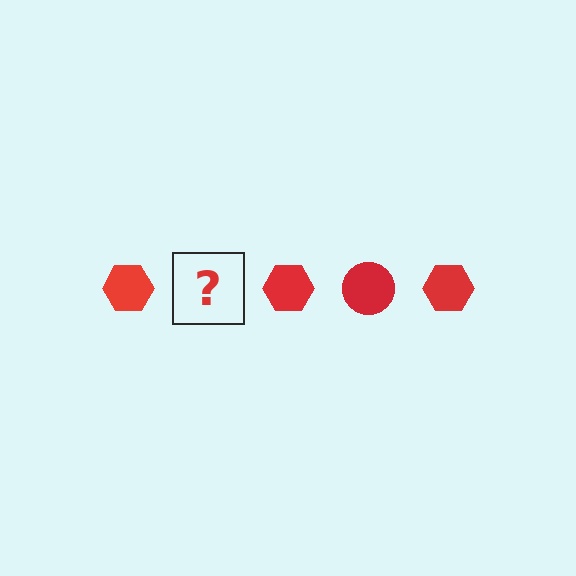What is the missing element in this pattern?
The missing element is a red circle.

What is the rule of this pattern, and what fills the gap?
The rule is that the pattern cycles through hexagon, circle shapes in red. The gap should be filled with a red circle.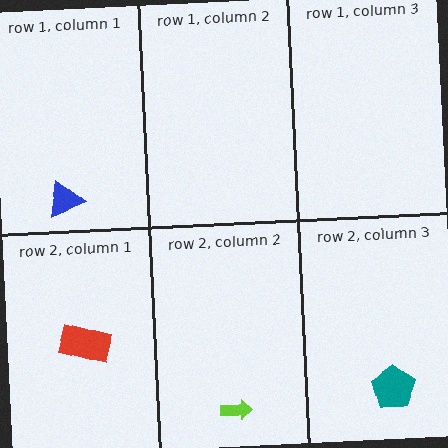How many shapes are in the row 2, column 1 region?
1.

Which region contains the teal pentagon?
The row 2, column 3 region.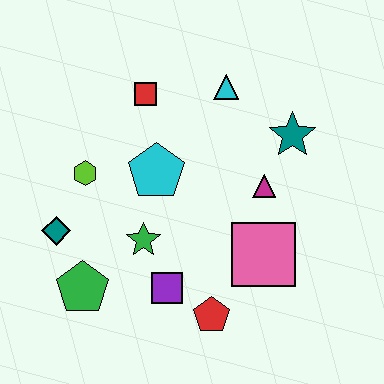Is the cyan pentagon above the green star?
Yes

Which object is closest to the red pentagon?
The purple square is closest to the red pentagon.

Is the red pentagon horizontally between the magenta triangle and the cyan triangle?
No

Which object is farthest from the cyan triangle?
The green pentagon is farthest from the cyan triangle.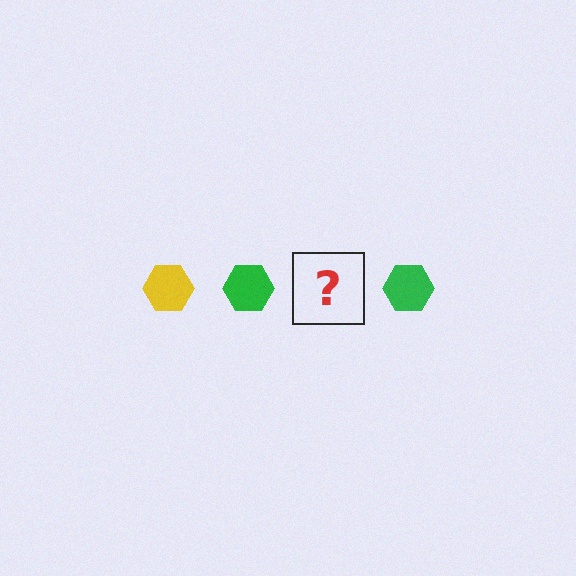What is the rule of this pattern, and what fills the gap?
The rule is that the pattern cycles through yellow, green hexagons. The gap should be filled with a yellow hexagon.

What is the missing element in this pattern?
The missing element is a yellow hexagon.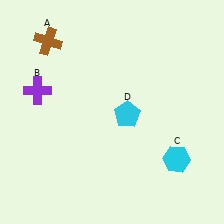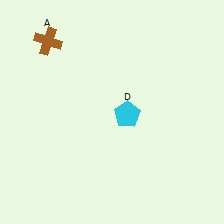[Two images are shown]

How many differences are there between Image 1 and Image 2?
There are 2 differences between the two images.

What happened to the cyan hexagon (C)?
The cyan hexagon (C) was removed in Image 2. It was in the bottom-right area of Image 1.